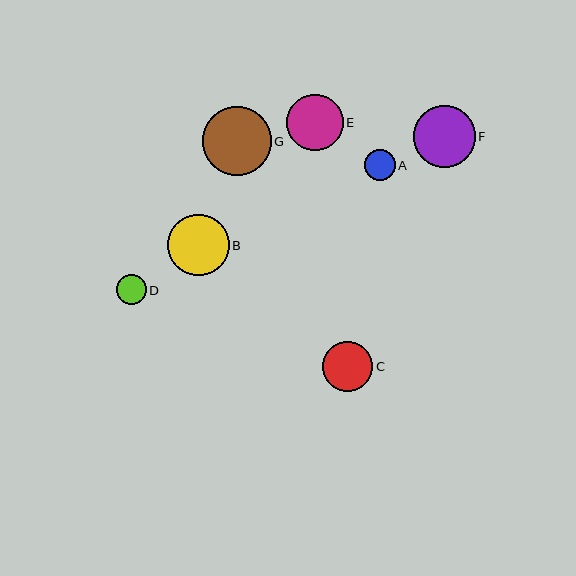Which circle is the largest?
Circle G is the largest with a size of approximately 69 pixels.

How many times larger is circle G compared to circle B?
Circle G is approximately 1.1 times the size of circle B.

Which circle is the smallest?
Circle D is the smallest with a size of approximately 30 pixels.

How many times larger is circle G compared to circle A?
Circle G is approximately 2.2 times the size of circle A.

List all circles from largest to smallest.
From largest to smallest: G, F, B, E, C, A, D.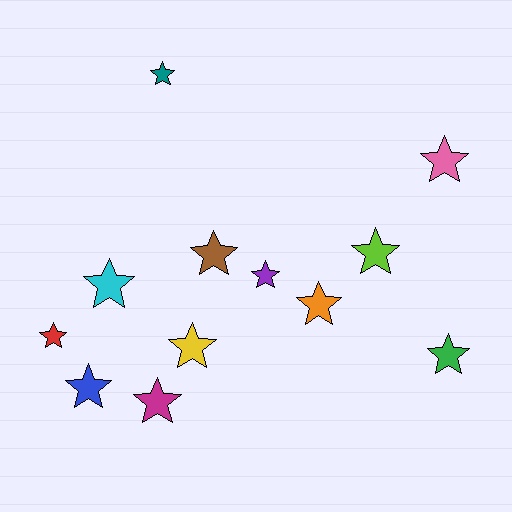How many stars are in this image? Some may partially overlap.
There are 12 stars.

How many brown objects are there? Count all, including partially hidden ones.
There is 1 brown object.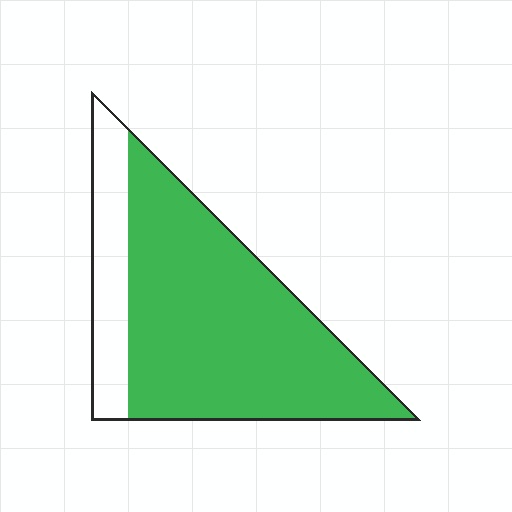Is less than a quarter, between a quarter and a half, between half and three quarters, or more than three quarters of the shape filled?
More than three quarters.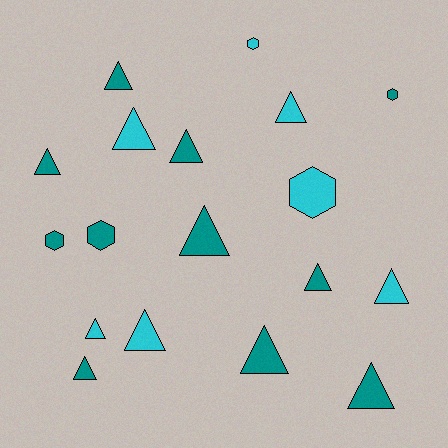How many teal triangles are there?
There are 8 teal triangles.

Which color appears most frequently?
Teal, with 11 objects.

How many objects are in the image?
There are 18 objects.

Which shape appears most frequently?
Triangle, with 13 objects.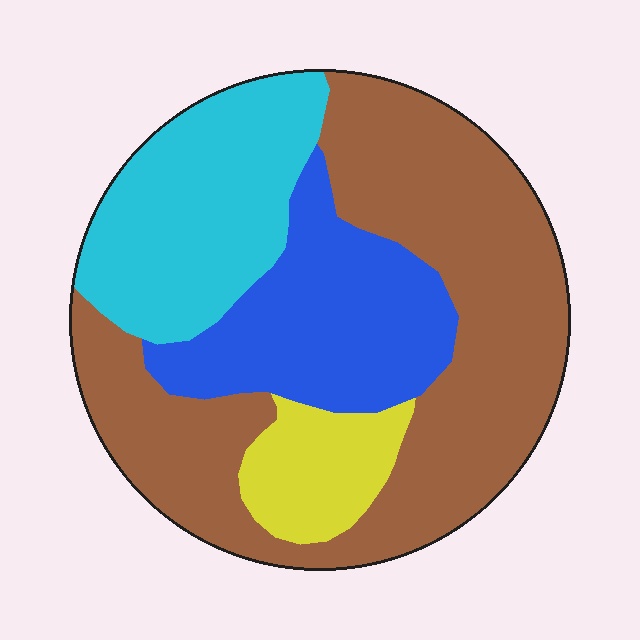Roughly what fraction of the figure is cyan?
Cyan takes up about one fifth (1/5) of the figure.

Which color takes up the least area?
Yellow, at roughly 10%.